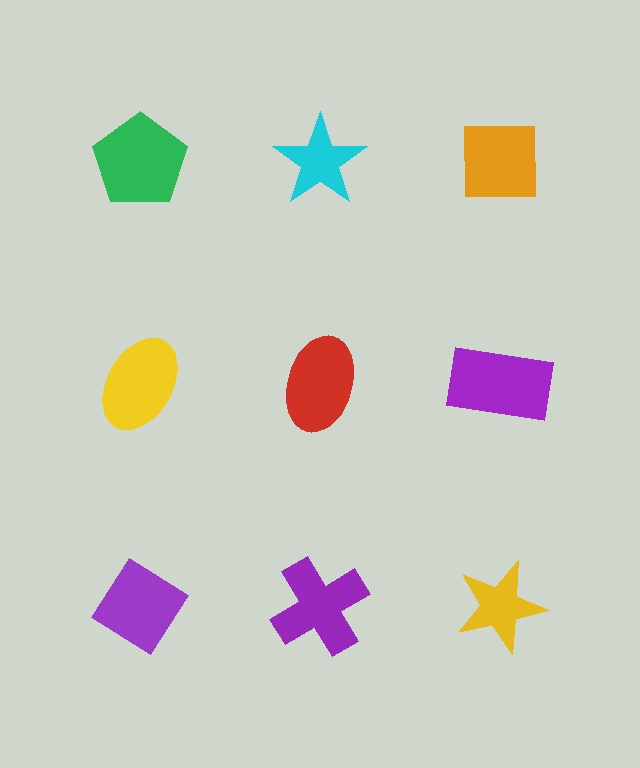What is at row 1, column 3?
An orange square.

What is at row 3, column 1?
A purple diamond.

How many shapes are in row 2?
3 shapes.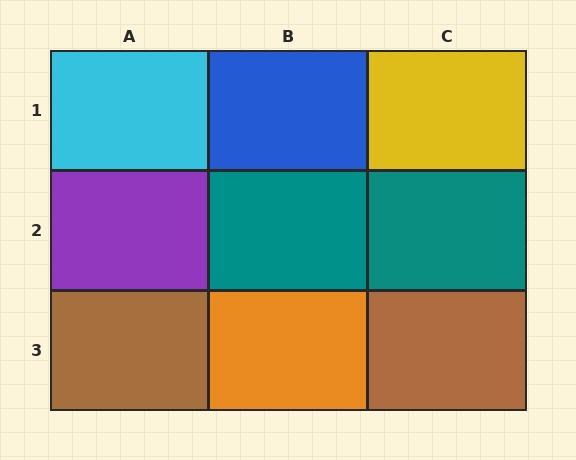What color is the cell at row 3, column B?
Orange.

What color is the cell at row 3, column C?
Brown.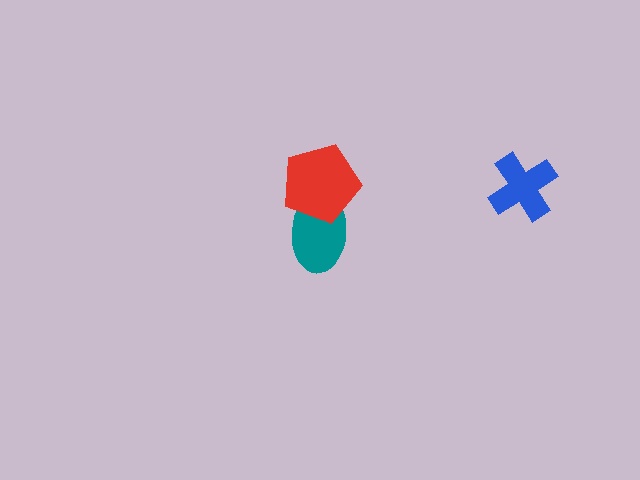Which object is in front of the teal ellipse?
The red pentagon is in front of the teal ellipse.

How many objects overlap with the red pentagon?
1 object overlaps with the red pentagon.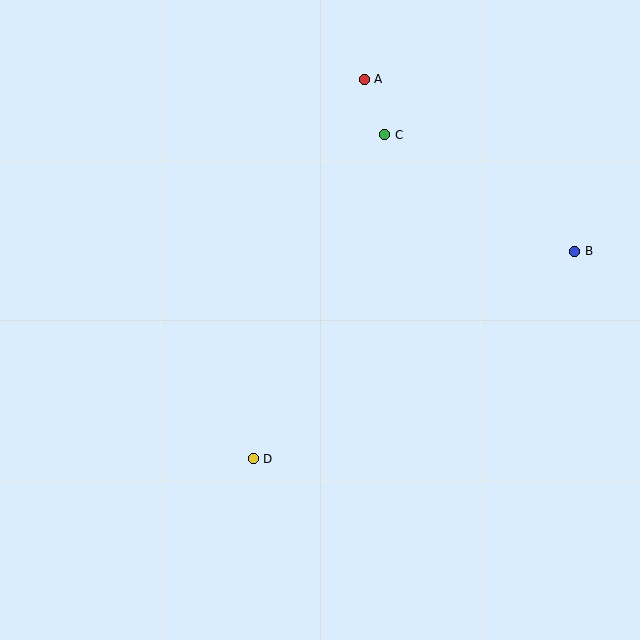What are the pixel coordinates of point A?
Point A is at (364, 79).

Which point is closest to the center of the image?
Point D at (253, 459) is closest to the center.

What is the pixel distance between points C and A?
The distance between C and A is 59 pixels.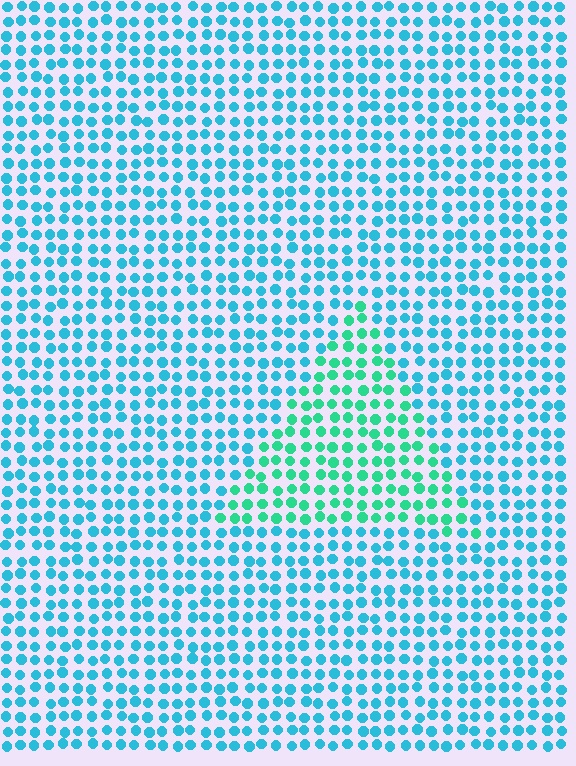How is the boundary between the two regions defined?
The boundary is defined purely by a slight shift in hue (about 36 degrees). Spacing, size, and orientation are identical on both sides.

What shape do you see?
I see a triangle.